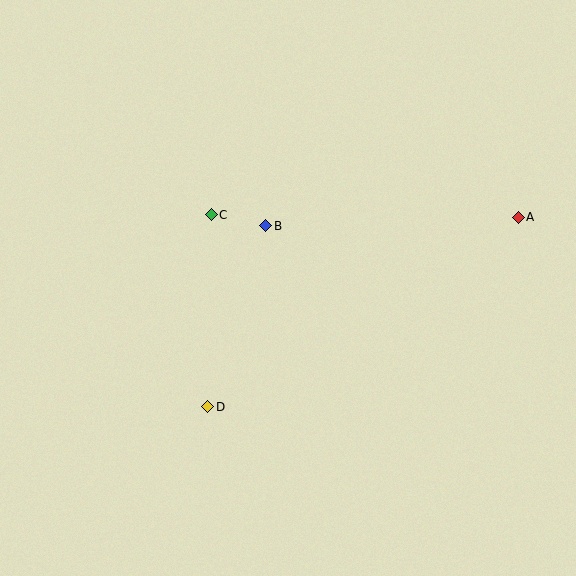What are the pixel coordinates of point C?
Point C is at (211, 215).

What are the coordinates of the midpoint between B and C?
The midpoint between B and C is at (239, 220).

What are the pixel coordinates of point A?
Point A is at (518, 217).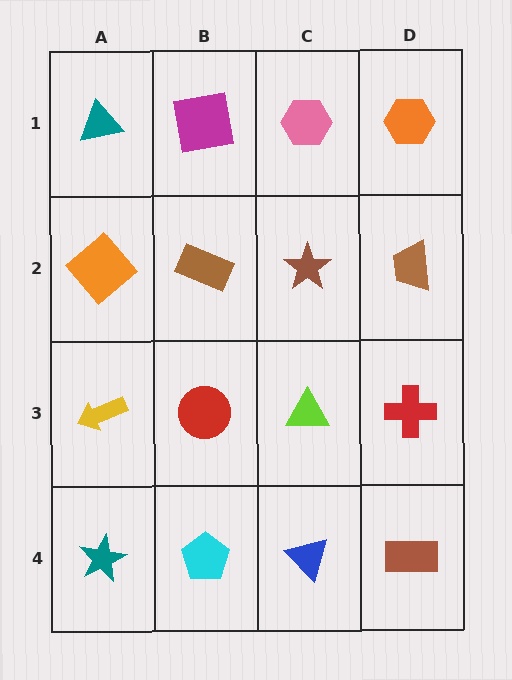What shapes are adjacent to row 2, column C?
A pink hexagon (row 1, column C), a lime triangle (row 3, column C), a brown rectangle (row 2, column B), a brown trapezoid (row 2, column D).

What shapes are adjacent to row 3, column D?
A brown trapezoid (row 2, column D), a brown rectangle (row 4, column D), a lime triangle (row 3, column C).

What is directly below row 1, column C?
A brown star.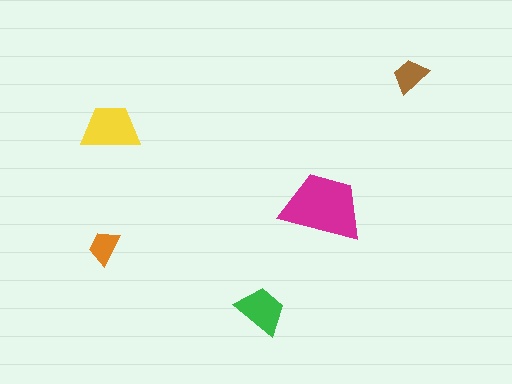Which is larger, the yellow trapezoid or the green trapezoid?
The yellow one.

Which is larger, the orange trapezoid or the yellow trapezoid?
The yellow one.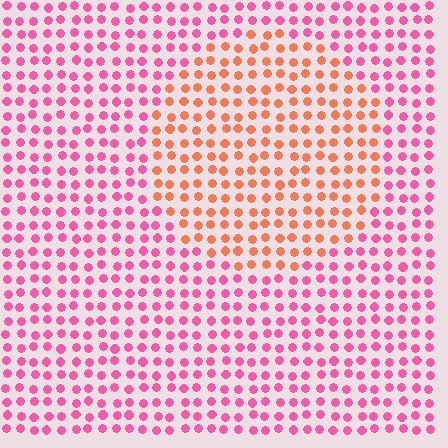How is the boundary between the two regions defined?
The boundary is defined purely by a slight shift in hue (about 45 degrees). Spacing, size, and orientation are identical on both sides.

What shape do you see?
I see a circle.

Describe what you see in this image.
The image is filled with small pink elements in a uniform arrangement. A circle-shaped region is visible where the elements are tinted to a slightly different hue, forming a subtle color boundary.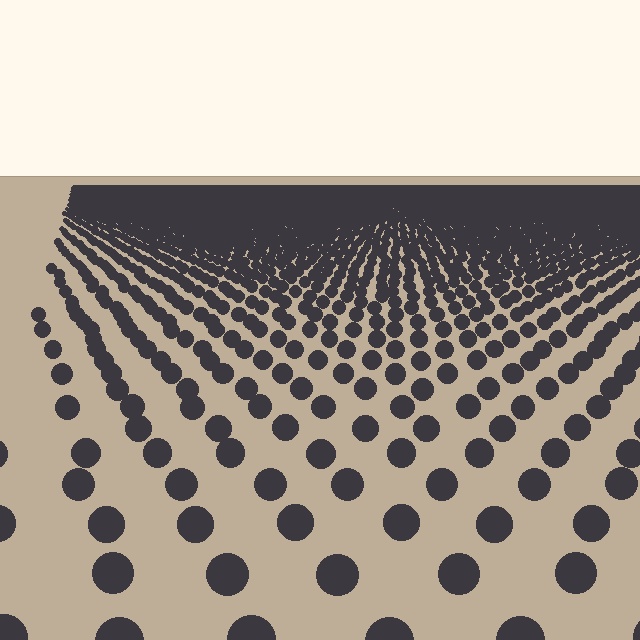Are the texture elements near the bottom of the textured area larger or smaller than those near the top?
Larger. Near the bottom, elements are closer to the viewer and appear at a bigger on-screen size.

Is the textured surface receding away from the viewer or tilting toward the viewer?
The surface is receding away from the viewer. Texture elements get smaller and denser toward the top.